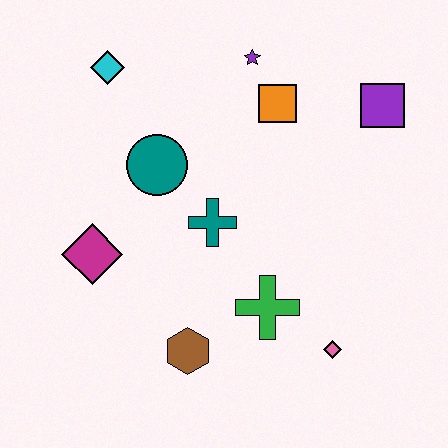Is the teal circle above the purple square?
No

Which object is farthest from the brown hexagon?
The purple square is farthest from the brown hexagon.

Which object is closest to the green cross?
The pink diamond is closest to the green cross.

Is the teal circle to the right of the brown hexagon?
No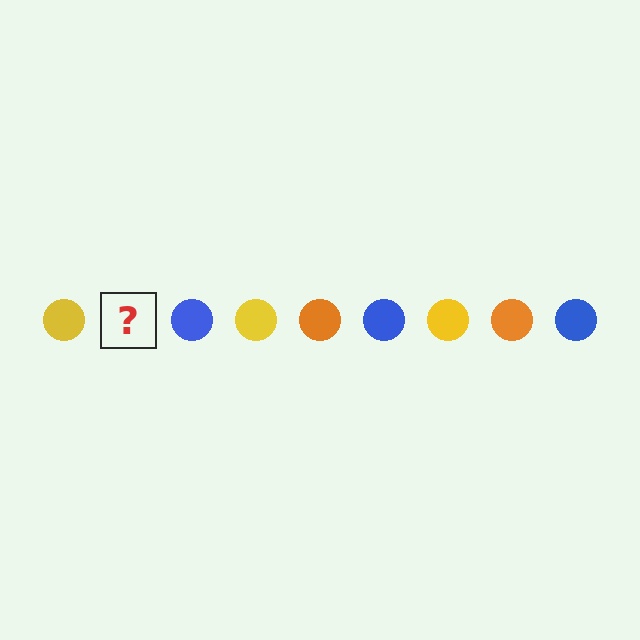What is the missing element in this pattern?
The missing element is an orange circle.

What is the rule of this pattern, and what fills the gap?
The rule is that the pattern cycles through yellow, orange, blue circles. The gap should be filled with an orange circle.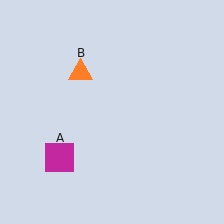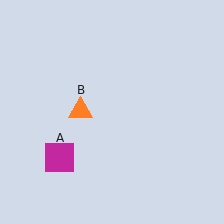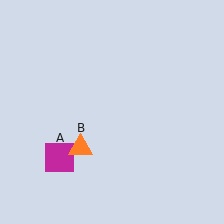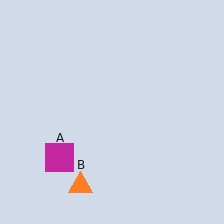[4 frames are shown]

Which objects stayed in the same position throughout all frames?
Magenta square (object A) remained stationary.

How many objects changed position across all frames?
1 object changed position: orange triangle (object B).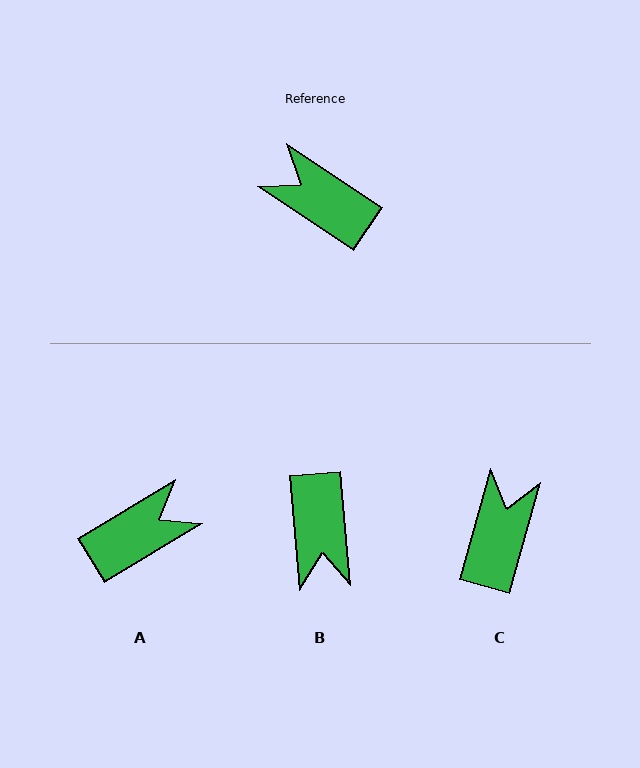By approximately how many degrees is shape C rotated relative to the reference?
Approximately 71 degrees clockwise.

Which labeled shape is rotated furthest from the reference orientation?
B, about 129 degrees away.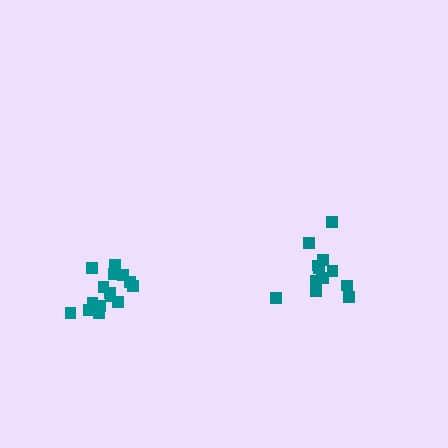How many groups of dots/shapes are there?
There are 2 groups.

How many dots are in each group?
Group 1: 15 dots, Group 2: 13 dots (28 total).